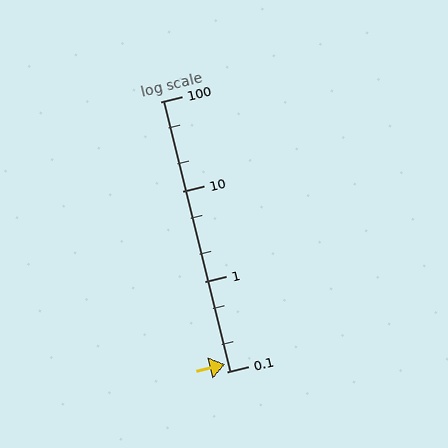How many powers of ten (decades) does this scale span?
The scale spans 3 decades, from 0.1 to 100.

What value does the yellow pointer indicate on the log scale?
The pointer indicates approximately 0.12.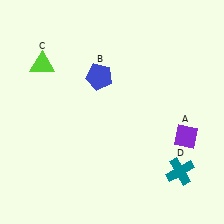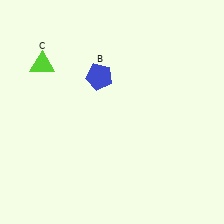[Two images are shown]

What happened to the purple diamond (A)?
The purple diamond (A) was removed in Image 2. It was in the bottom-right area of Image 1.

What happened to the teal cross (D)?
The teal cross (D) was removed in Image 2. It was in the bottom-right area of Image 1.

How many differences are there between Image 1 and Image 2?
There are 2 differences between the two images.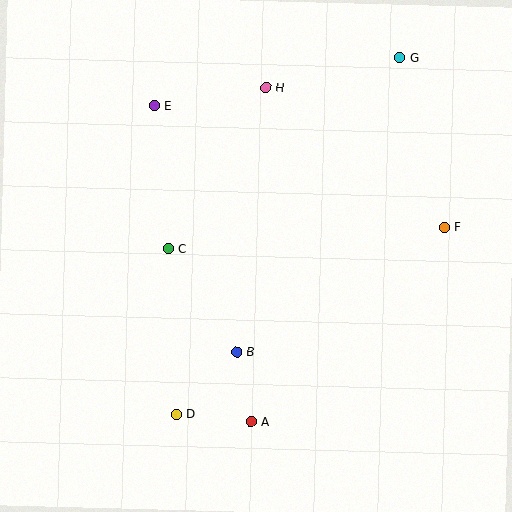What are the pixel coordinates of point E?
Point E is at (154, 105).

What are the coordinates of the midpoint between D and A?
The midpoint between D and A is at (214, 418).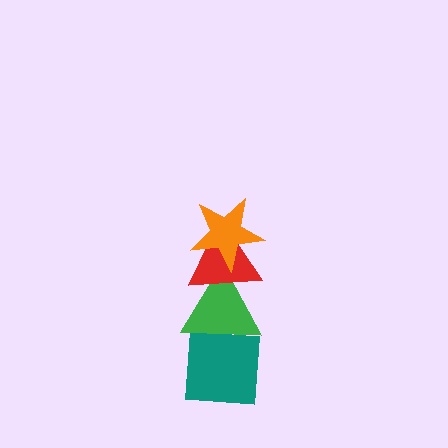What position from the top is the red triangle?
The red triangle is 2nd from the top.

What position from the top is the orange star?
The orange star is 1st from the top.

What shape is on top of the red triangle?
The orange star is on top of the red triangle.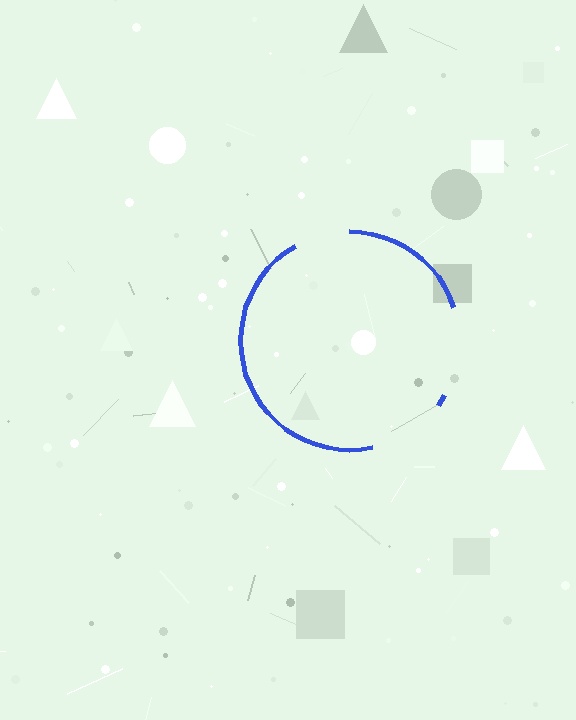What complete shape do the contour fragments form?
The contour fragments form a circle.